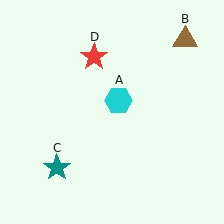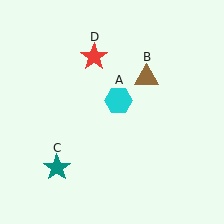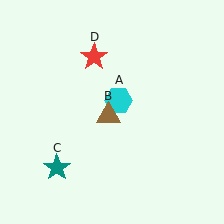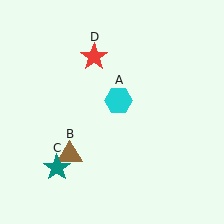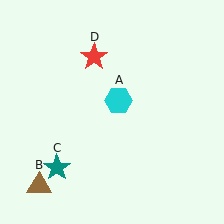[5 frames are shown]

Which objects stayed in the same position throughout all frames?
Cyan hexagon (object A) and teal star (object C) and red star (object D) remained stationary.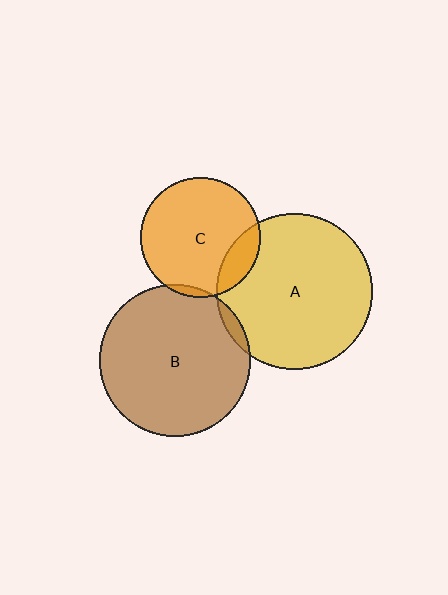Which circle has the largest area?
Circle A (yellow).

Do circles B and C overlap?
Yes.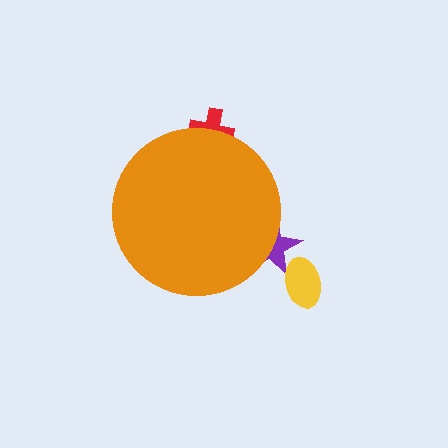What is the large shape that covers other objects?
An orange circle.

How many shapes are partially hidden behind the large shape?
2 shapes are partially hidden.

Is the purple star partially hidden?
Yes, the purple star is partially hidden behind the orange circle.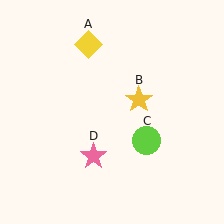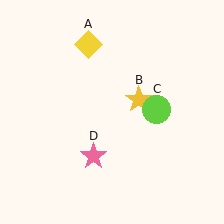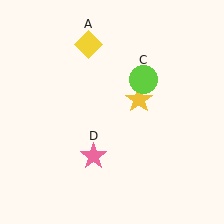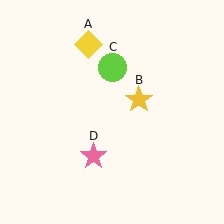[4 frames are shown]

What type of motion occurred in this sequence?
The lime circle (object C) rotated counterclockwise around the center of the scene.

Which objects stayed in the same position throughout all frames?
Yellow diamond (object A) and yellow star (object B) and pink star (object D) remained stationary.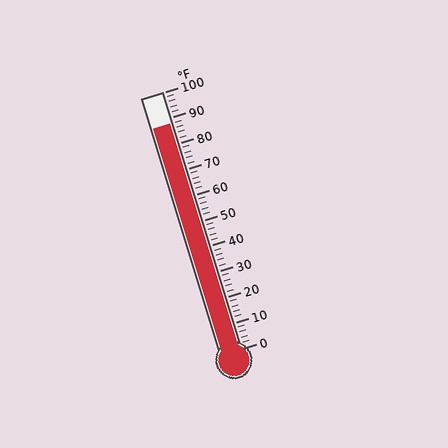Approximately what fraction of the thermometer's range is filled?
The thermometer is filled to approximately 90% of its range.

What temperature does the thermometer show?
The thermometer shows approximately 88°F.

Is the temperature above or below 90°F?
The temperature is below 90°F.